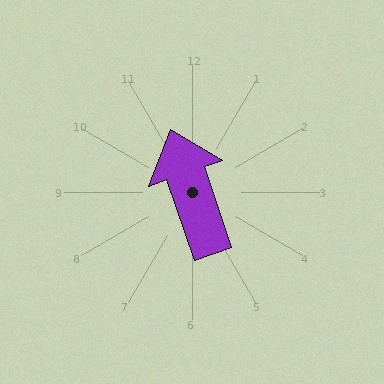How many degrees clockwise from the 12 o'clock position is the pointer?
Approximately 341 degrees.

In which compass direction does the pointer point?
North.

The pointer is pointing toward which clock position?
Roughly 11 o'clock.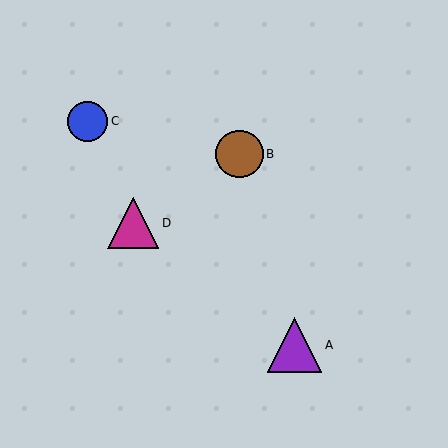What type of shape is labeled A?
Shape A is a purple triangle.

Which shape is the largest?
The purple triangle (labeled A) is the largest.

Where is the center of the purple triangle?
The center of the purple triangle is at (294, 345).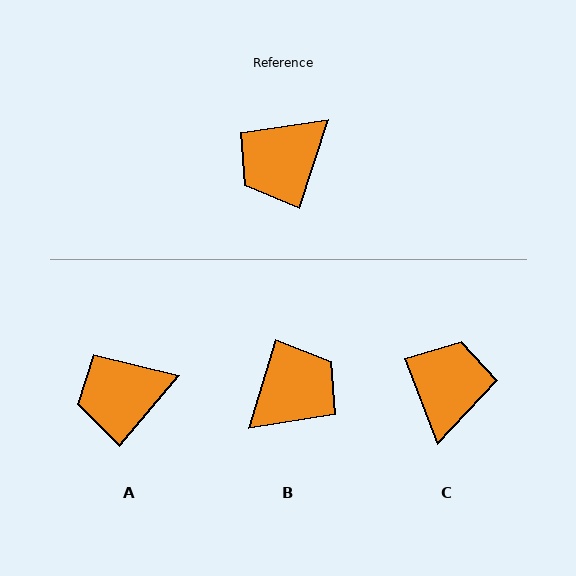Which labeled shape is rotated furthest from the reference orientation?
B, about 179 degrees away.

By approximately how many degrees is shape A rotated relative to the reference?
Approximately 22 degrees clockwise.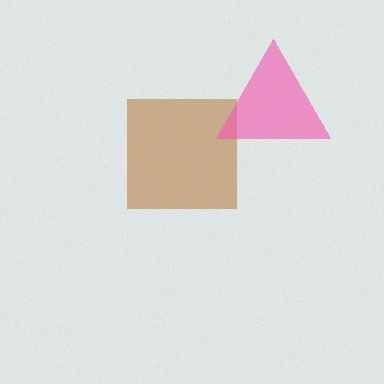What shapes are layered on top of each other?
The layered shapes are: a brown square, a pink triangle.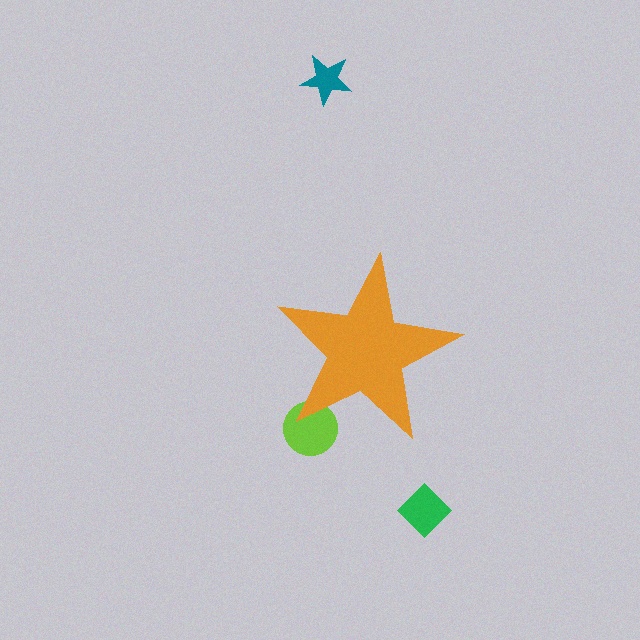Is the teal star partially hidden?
No, the teal star is fully visible.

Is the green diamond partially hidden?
No, the green diamond is fully visible.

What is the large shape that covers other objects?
An orange star.